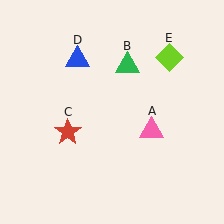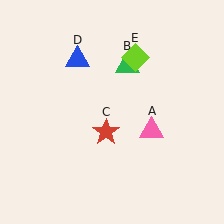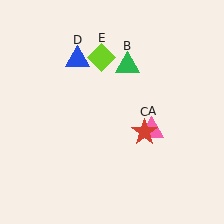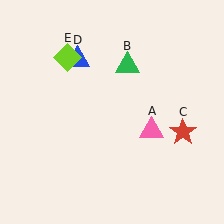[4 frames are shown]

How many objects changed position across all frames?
2 objects changed position: red star (object C), lime diamond (object E).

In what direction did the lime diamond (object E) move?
The lime diamond (object E) moved left.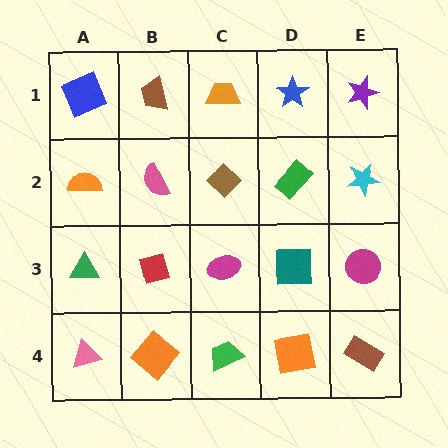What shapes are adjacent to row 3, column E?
A cyan star (row 2, column E), a brown rectangle (row 4, column E), a teal square (row 3, column D).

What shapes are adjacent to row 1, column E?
A cyan star (row 2, column E), a blue star (row 1, column D).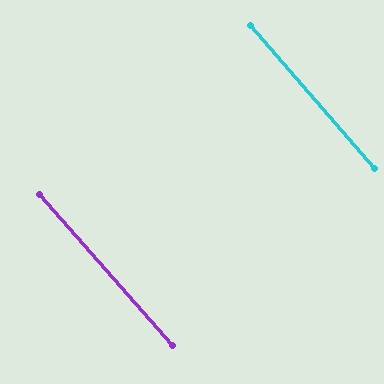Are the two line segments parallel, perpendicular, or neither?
Parallel — their directions differ by only 0.3°.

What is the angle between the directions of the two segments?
Approximately 0 degrees.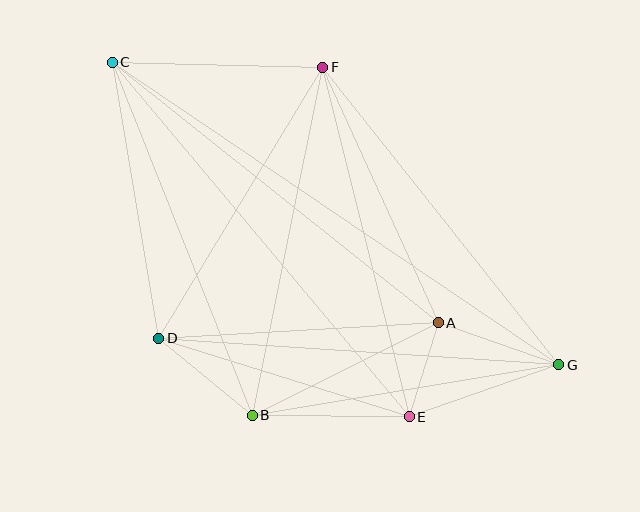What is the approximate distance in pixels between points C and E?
The distance between C and E is approximately 463 pixels.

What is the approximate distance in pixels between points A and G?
The distance between A and G is approximately 127 pixels.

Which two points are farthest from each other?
Points C and G are farthest from each other.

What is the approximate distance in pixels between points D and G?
The distance between D and G is approximately 401 pixels.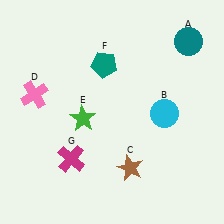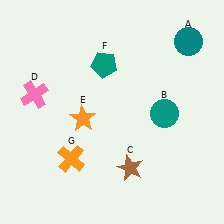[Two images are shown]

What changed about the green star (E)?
In Image 1, E is green. In Image 2, it changed to orange.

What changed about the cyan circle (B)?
In Image 1, B is cyan. In Image 2, it changed to teal.